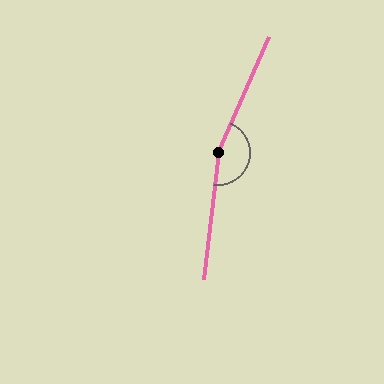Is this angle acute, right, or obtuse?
It is obtuse.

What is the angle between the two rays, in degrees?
Approximately 163 degrees.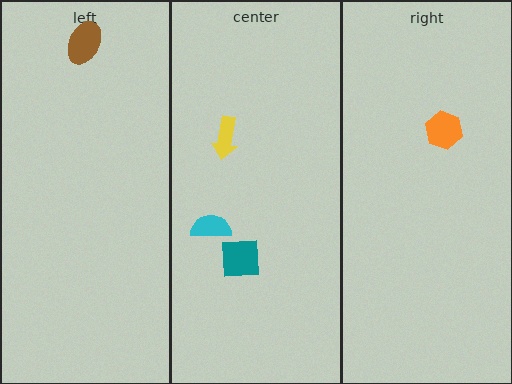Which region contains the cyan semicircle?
The center region.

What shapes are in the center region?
The cyan semicircle, the yellow arrow, the teal square.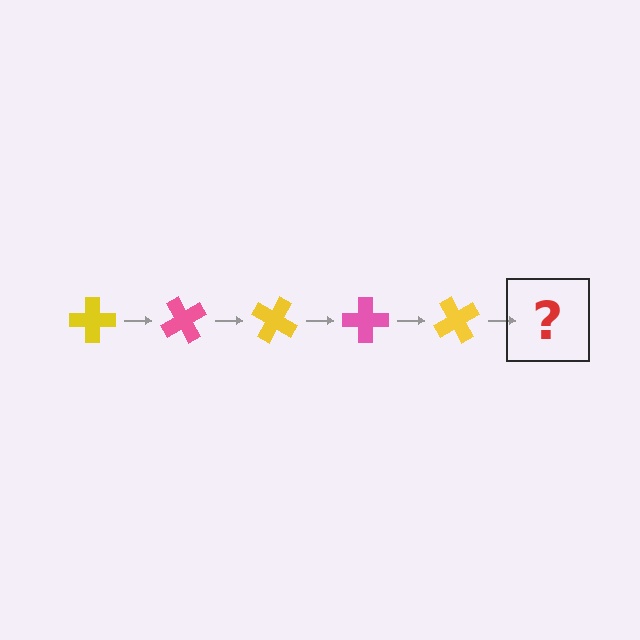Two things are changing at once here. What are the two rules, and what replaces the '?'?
The two rules are that it rotates 60 degrees each step and the color cycles through yellow and pink. The '?' should be a pink cross, rotated 300 degrees from the start.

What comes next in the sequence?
The next element should be a pink cross, rotated 300 degrees from the start.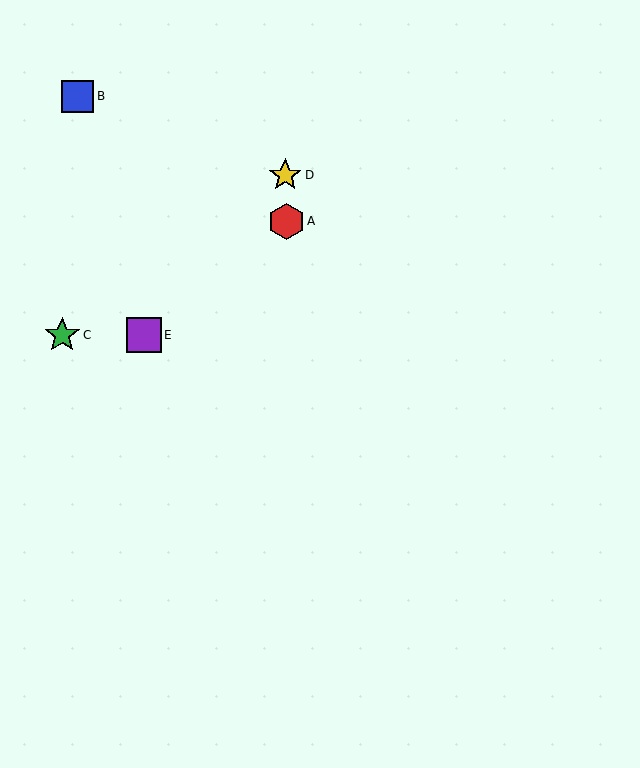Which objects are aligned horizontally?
Objects C, E are aligned horizontally.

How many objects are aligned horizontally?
2 objects (C, E) are aligned horizontally.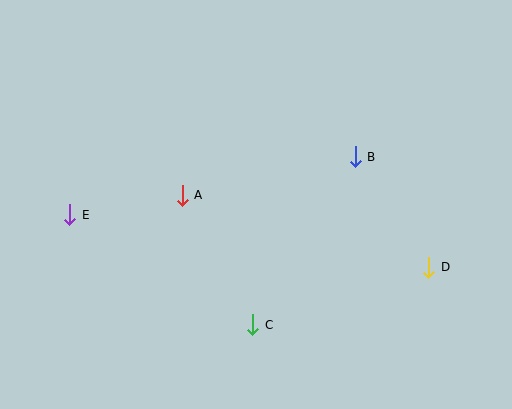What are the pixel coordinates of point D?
Point D is at (429, 267).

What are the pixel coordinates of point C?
Point C is at (253, 325).